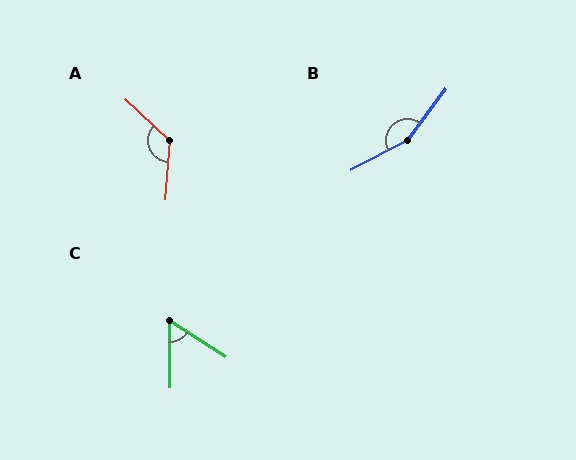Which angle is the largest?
B, at approximately 154 degrees.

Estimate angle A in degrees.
Approximately 129 degrees.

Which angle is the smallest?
C, at approximately 56 degrees.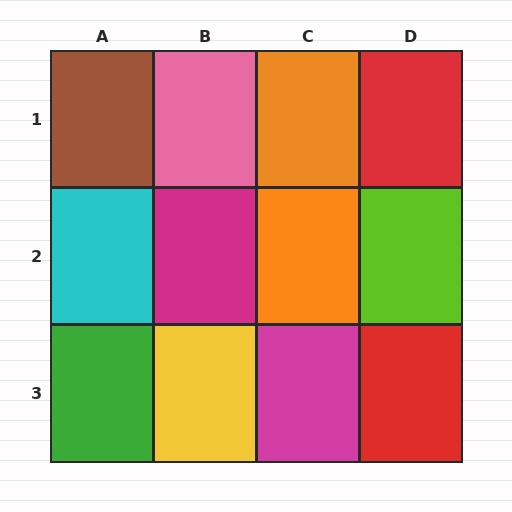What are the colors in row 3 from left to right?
Green, yellow, magenta, red.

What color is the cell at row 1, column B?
Pink.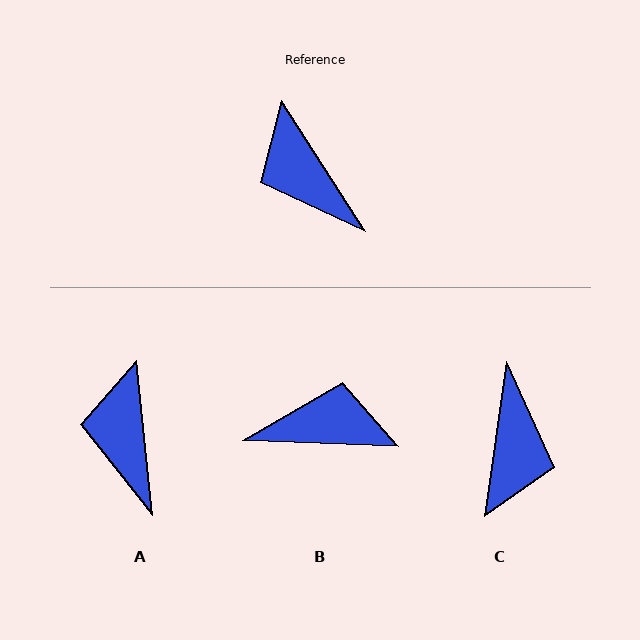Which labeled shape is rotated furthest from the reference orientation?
C, about 140 degrees away.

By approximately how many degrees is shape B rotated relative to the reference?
Approximately 125 degrees clockwise.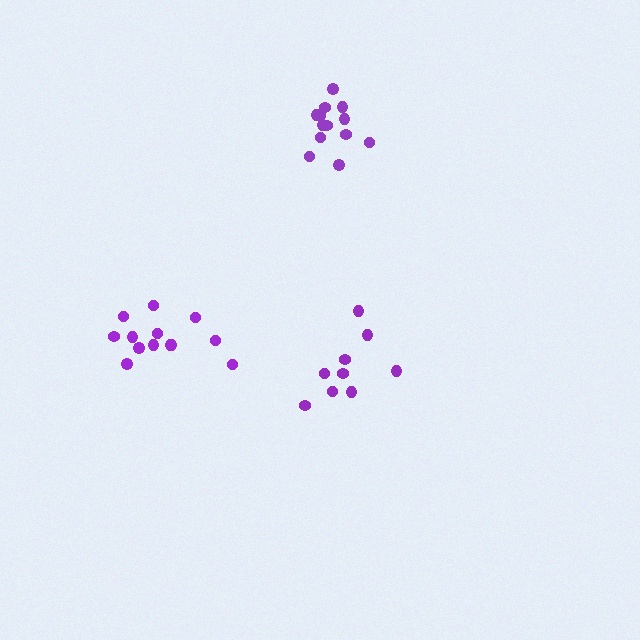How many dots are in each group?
Group 1: 13 dots, Group 2: 13 dots, Group 3: 9 dots (35 total).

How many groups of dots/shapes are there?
There are 3 groups.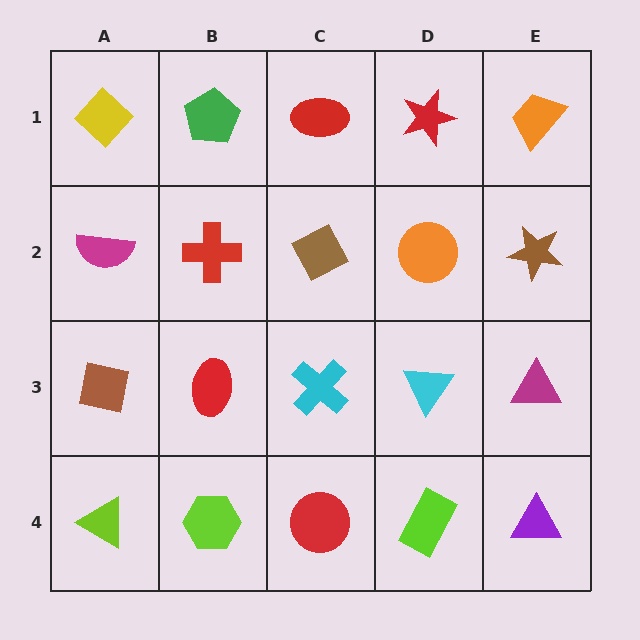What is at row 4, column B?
A lime hexagon.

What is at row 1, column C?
A red ellipse.